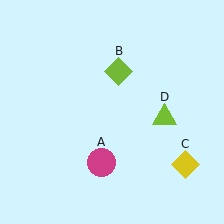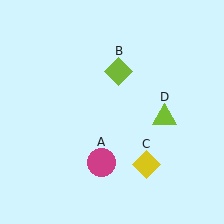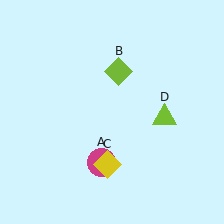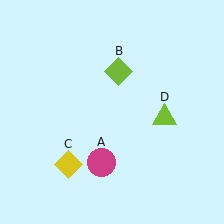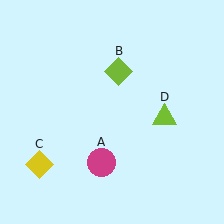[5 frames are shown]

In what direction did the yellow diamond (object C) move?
The yellow diamond (object C) moved left.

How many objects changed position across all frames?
1 object changed position: yellow diamond (object C).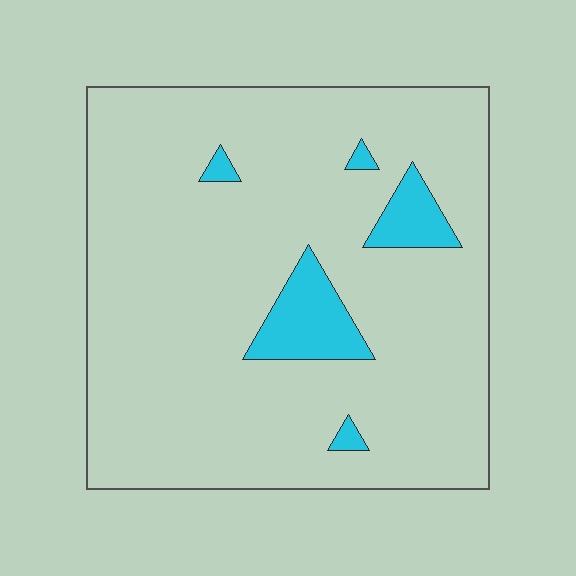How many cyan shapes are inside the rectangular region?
5.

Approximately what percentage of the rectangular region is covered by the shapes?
Approximately 10%.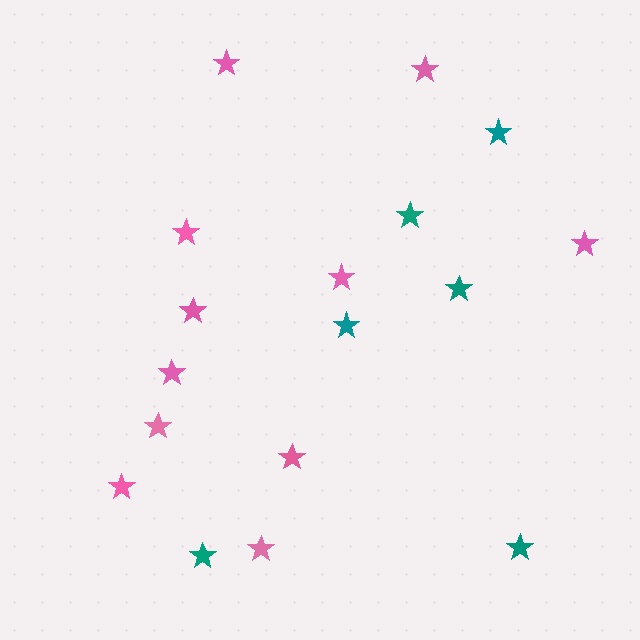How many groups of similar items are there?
There are 2 groups: one group of pink stars (11) and one group of teal stars (6).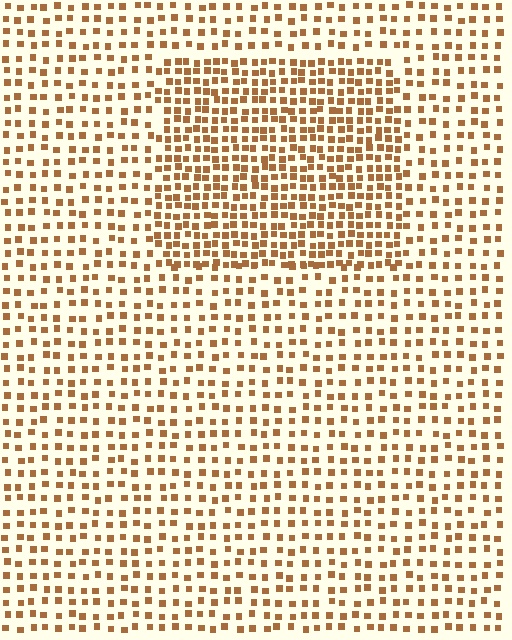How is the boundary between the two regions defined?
The boundary is defined by a change in element density (approximately 1.8x ratio). All elements are the same color, size, and shape.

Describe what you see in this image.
The image contains small brown elements arranged at two different densities. A rectangle-shaped region is visible where the elements are more densely packed than the surrounding area.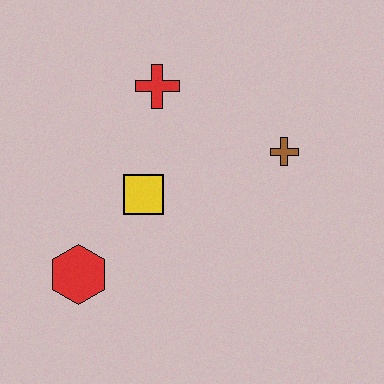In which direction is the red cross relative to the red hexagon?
The red cross is above the red hexagon.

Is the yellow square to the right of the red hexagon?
Yes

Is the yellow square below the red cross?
Yes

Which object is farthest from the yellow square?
The brown cross is farthest from the yellow square.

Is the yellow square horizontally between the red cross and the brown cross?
No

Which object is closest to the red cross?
The yellow square is closest to the red cross.